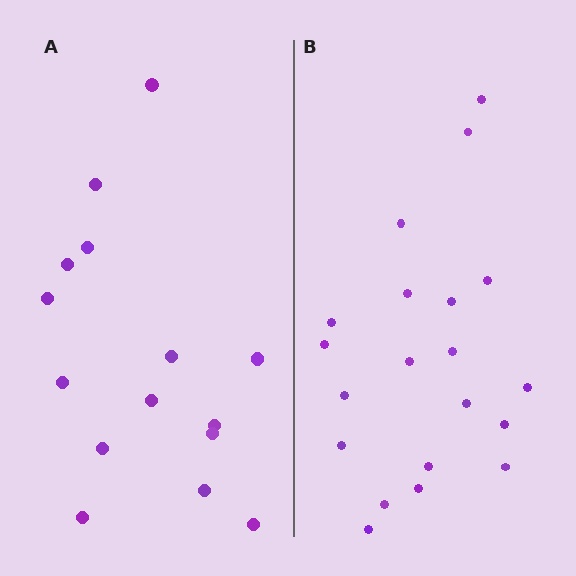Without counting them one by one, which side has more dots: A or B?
Region B (the right region) has more dots.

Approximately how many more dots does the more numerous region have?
Region B has about 5 more dots than region A.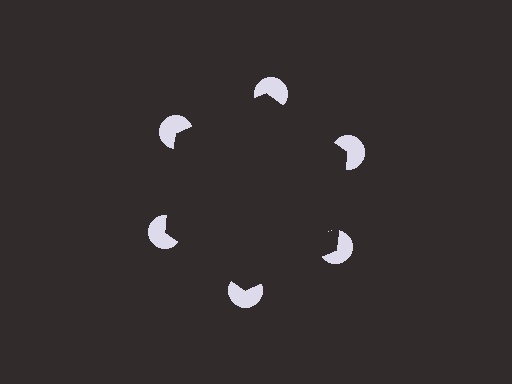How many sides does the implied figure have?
6 sides.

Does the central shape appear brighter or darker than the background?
It typically appears slightly darker than the background, even though no actual brightness change is drawn.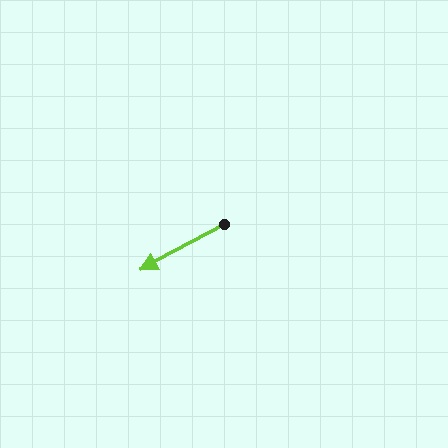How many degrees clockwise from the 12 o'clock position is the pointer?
Approximately 241 degrees.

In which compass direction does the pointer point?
Southwest.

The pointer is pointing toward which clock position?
Roughly 8 o'clock.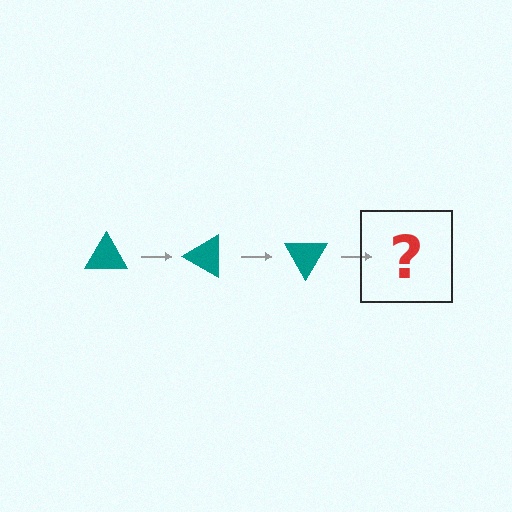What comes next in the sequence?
The next element should be a teal triangle rotated 90 degrees.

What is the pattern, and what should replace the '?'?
The pattern is that the triangle rotates 30 degrees each step. The '?' should be a teal triangle rotated 90 degrees.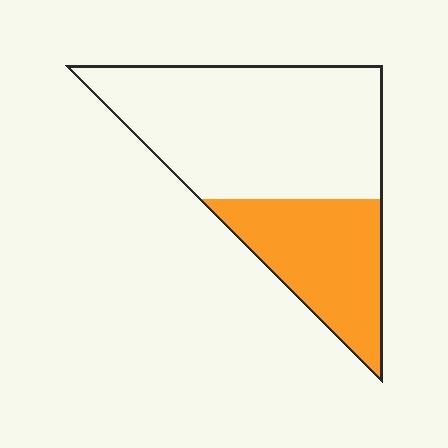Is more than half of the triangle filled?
No.